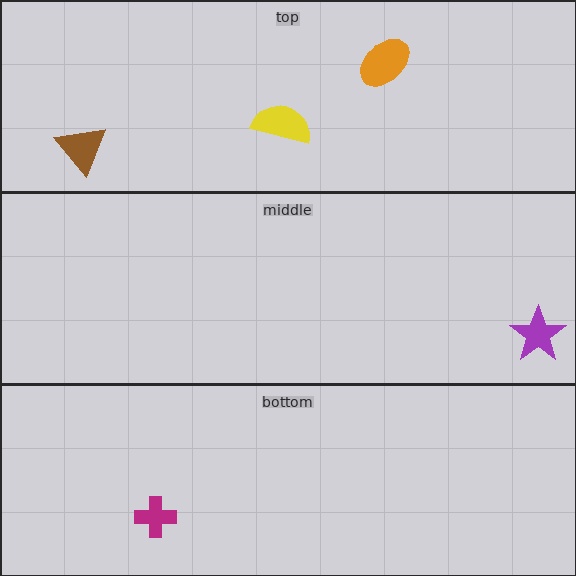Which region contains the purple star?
The middle region.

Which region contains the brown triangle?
The top region.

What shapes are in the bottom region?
The magenta cross.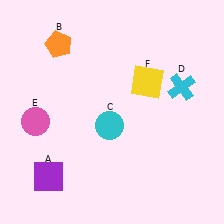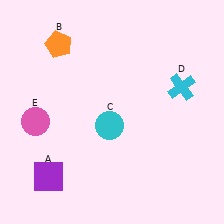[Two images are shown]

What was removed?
The yellow square (F) was removed in Image 2.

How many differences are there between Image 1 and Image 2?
There is 1 difference between the two images.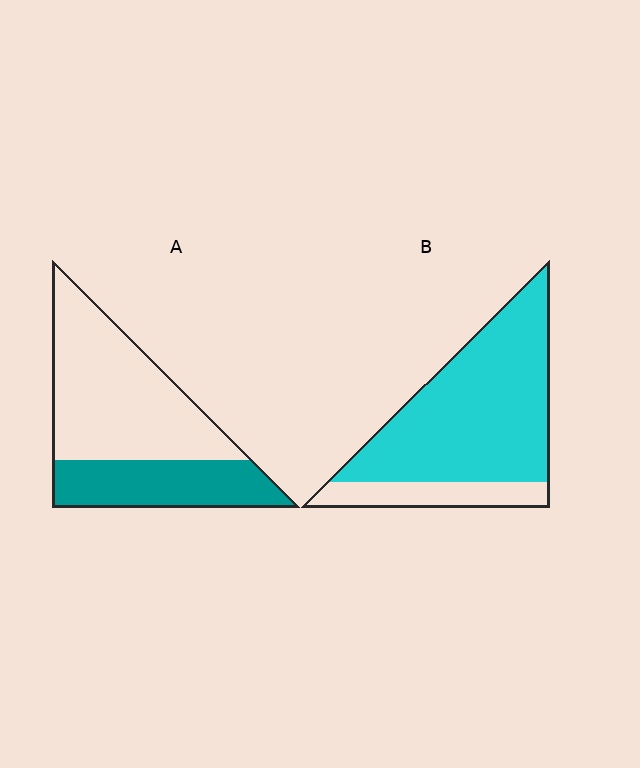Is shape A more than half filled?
No.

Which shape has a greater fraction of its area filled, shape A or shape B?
Shape B.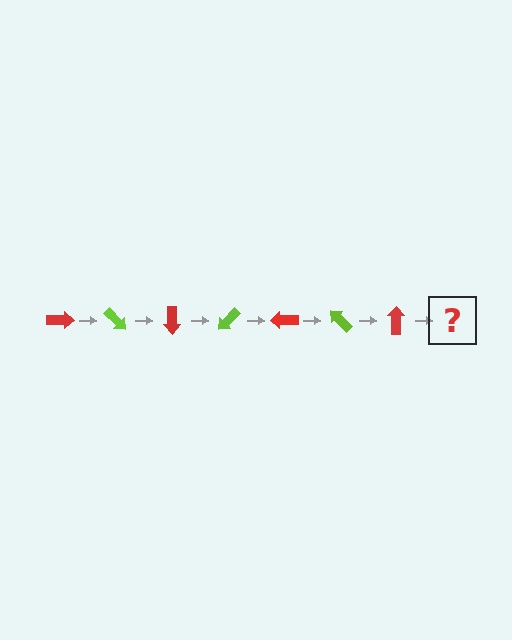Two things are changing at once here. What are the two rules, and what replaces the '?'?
The two rules are that it rotates 45 degrees each step and the color cycles through red and lime. The '?' should be a lime arrow, rotated 315 degrees from the start.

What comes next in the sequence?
The next element should be a lime arrow, rotated 315 degrees from the start.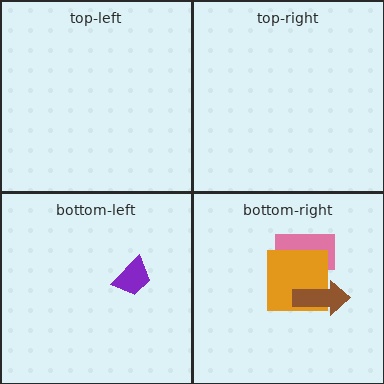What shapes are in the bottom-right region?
The pink rectangle, the orange square, the brown arrow.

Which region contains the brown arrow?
The bottom-right region.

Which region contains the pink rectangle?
The bottom-right region.